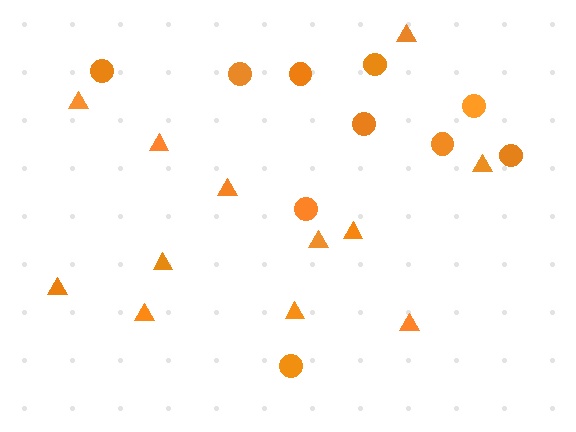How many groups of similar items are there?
There are 2 groups: one group of triangles (12) and one group of circles (10).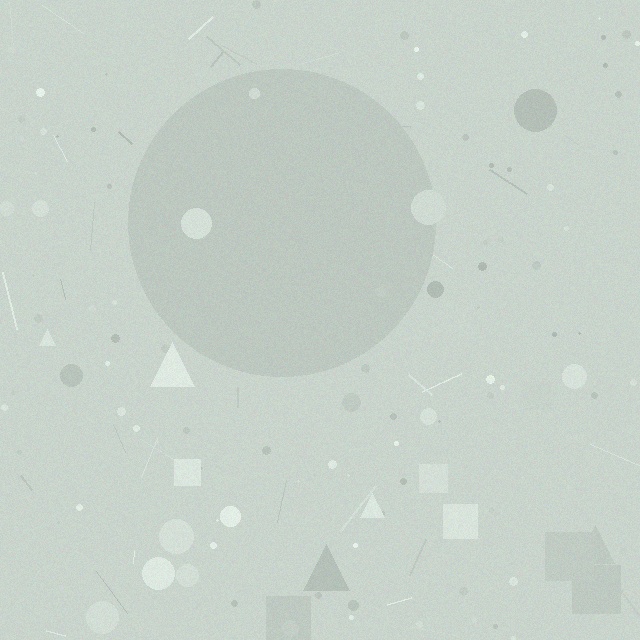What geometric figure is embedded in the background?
A circle is embedded in the background.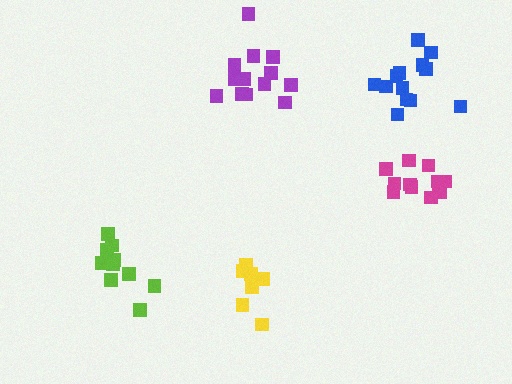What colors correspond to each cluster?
The clusters are colored: yellow, lime, magenta, blue, purple.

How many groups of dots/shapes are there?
There are 5 groups.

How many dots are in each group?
Group 1: 7 dots, Group 2: 10 dots, Group 3: 12 dots, Group 4: 13 dots, Group 5: 13 dots (55 total).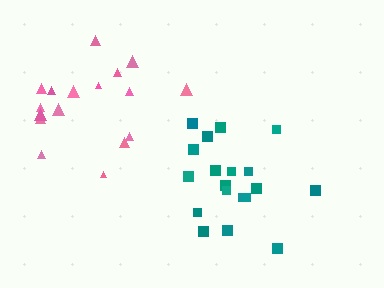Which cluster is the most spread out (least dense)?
Pink.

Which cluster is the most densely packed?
Teal.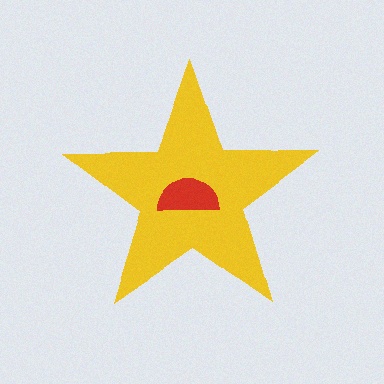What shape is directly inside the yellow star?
The red semicircle.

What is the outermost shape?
The yellow star.